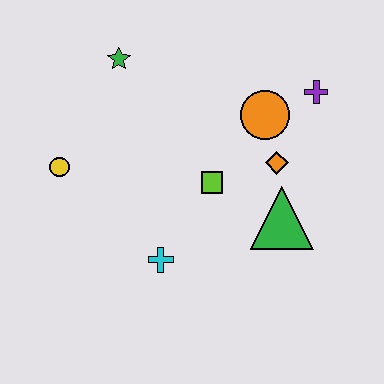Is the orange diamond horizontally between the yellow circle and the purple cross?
Yes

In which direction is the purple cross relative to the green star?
The purple cross is to the right of the green star.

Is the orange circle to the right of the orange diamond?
No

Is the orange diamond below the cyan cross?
No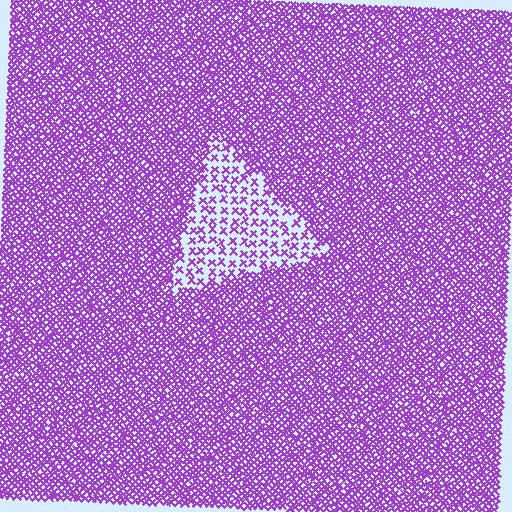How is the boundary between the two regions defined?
The boundary is defined by a change in element density (approximately 2.8x ratio). All elements are the same color, size, and shape.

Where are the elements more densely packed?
The elements are more densely packed outside the triangle boundary.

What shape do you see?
I see a triangle.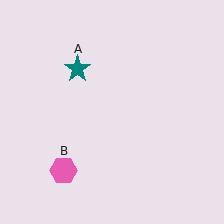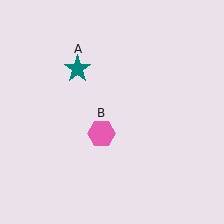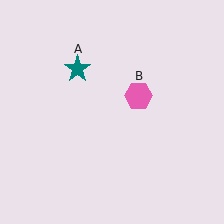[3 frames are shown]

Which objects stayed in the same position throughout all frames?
Teal star (object A) remained stationary.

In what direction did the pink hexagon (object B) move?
The pink hexagon (object B) moved up and to the right.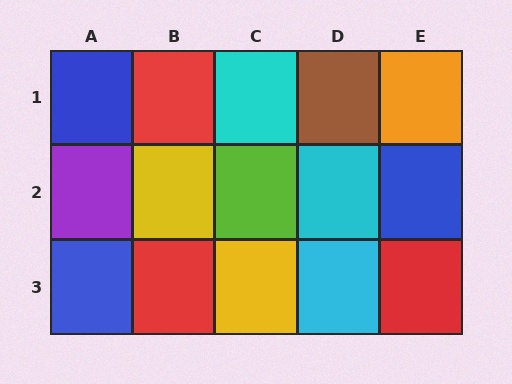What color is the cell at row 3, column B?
Red.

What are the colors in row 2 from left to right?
Purple, yellow, lime, cyan, blue.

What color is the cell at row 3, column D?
Cyan.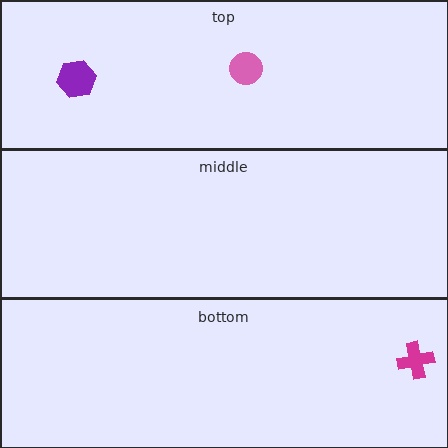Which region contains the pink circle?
The top region.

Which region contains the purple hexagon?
The top region.